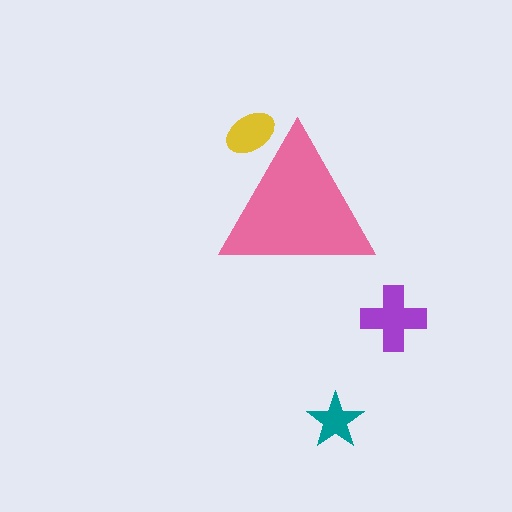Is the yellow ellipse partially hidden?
Yes, the yellow ellipse is partially hidden behind the pink triangle.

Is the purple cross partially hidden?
No, the purple cross is fully visible.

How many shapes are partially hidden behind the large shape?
1 shape is partially hidden.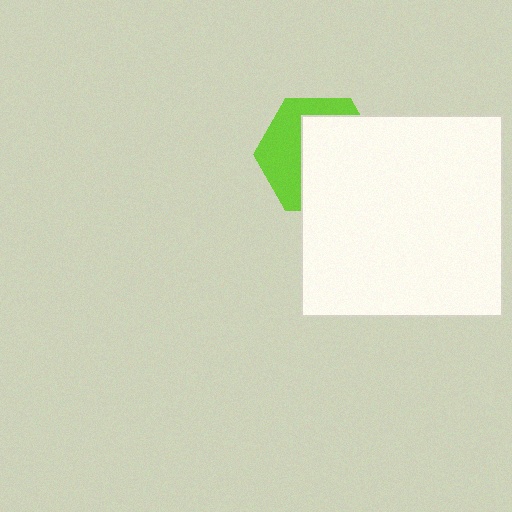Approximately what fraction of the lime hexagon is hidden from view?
Roughly 58% of the lime hexagon is hidden behind the white square.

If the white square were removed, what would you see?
You would see the complete lime hexagon.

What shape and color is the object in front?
The object in front is a white square.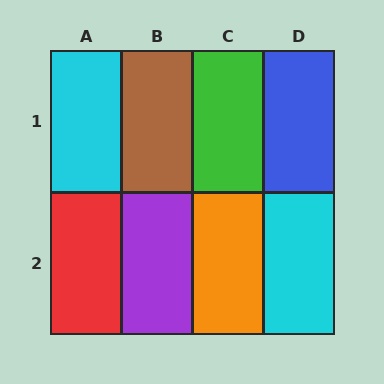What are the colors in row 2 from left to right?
Red, purple, orange, cyan.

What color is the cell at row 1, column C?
Green.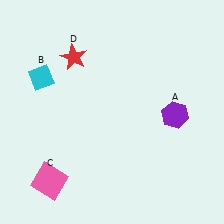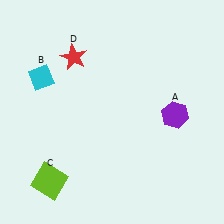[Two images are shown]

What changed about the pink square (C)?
In Image 1, C is pink. In Image 2, it changed to lime.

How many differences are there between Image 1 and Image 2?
There is 1 difference between the two images.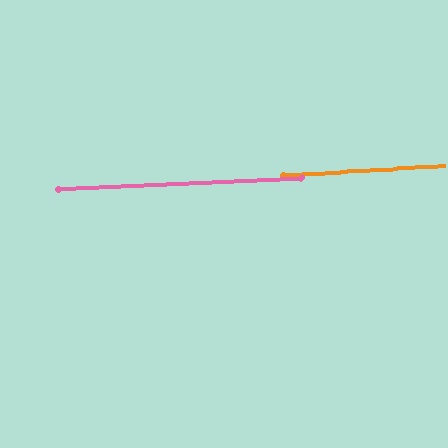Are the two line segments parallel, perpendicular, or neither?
Parallel — their directions differ by only 0.9°.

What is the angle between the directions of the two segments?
Approximately 1 degree.